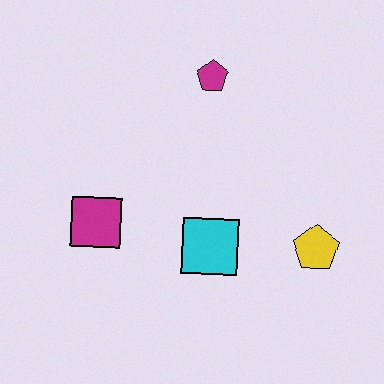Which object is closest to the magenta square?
The cyan square is closest to the magenta square.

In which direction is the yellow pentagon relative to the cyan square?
The yellow pentagon is to the right of the cyan square.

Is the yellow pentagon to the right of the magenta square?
Yes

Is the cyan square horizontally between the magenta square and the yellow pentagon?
Yes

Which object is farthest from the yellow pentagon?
The magenta square is farthest from the yellow pentagon.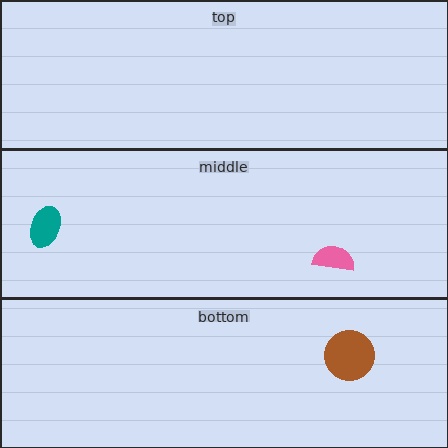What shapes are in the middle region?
The teal ellipse, the pink semicircle.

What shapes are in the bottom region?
The brown circle.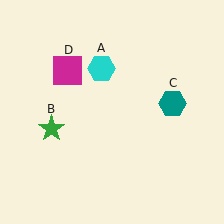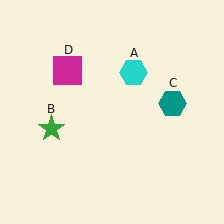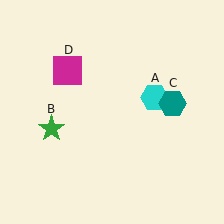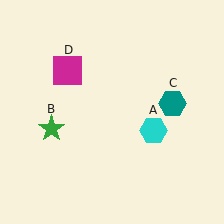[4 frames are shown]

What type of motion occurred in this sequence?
The cyan hexagon (object A) rotated clockwise around the center of the scene.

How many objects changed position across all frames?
1 object changed position: cyan hexagon (object A).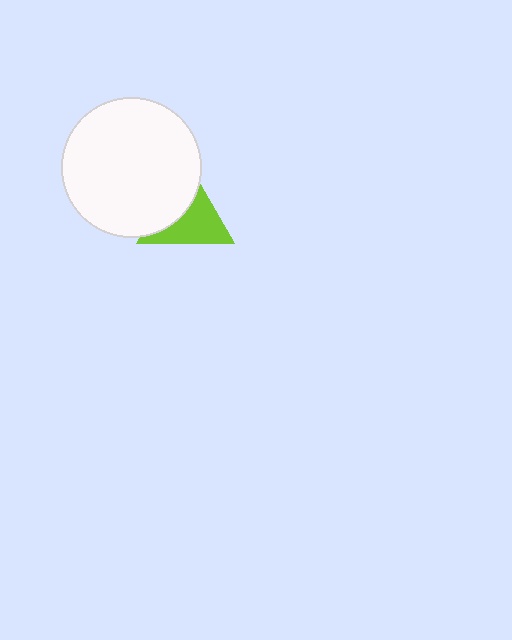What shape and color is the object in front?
The object in front is a white circle.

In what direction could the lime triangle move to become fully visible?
The lime triangle could move toward the lower-right. That would shift it out from behind the white circle entirely.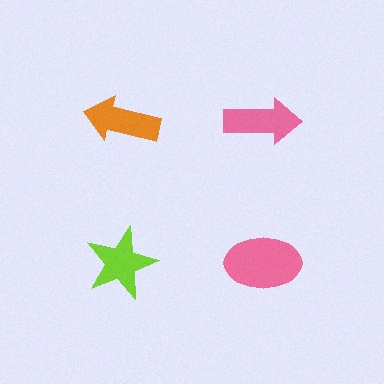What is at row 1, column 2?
A pink arrow.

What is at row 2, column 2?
A pink ellipse.